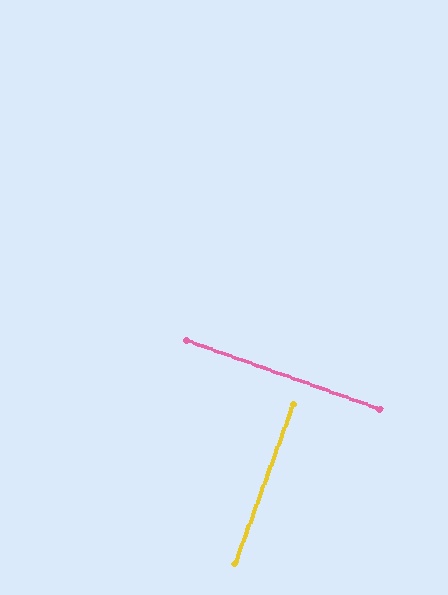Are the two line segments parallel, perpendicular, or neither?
Perpendicular — they meet at approximately 90°.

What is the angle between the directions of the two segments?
Approximately 90 degrees.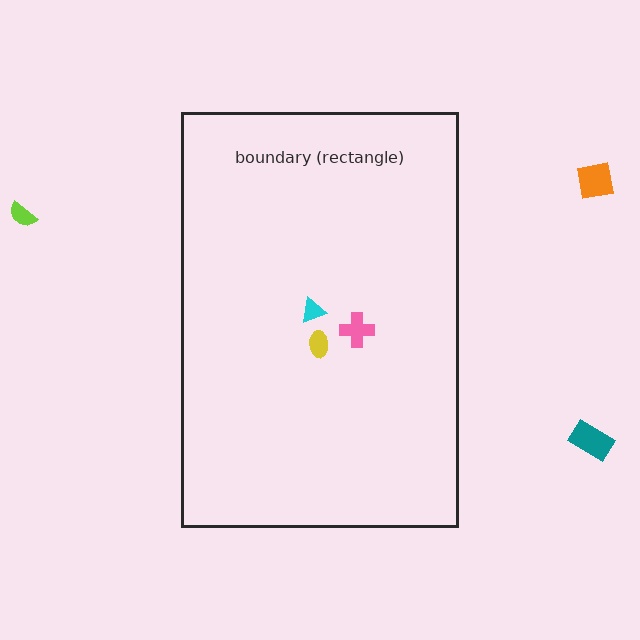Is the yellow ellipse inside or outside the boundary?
Inside.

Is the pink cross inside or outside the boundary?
Inside.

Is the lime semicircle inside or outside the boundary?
Outside.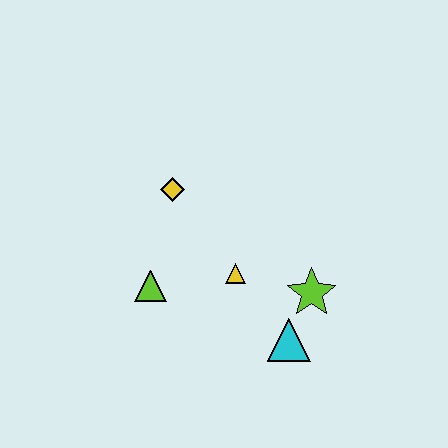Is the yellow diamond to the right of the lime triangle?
Yes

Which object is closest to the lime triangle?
The yellow triangle is closest to the lime triangle.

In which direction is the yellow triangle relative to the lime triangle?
The yellow triangle is to the right of the lime triangle.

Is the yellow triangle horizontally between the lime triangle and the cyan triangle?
Yes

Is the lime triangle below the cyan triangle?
No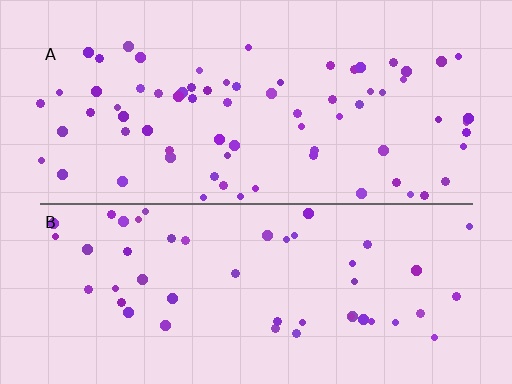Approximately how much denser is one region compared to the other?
Approximately 1.5× — region A over region B.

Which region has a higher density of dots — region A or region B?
A (the top).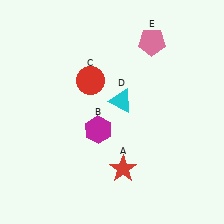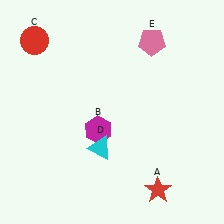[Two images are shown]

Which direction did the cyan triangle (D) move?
The cyan triangle (D) moved down.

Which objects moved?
The objects that moved are: the red star (A), the red circle (C), the cyan triangle (D).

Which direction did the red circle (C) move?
The red circle (C) moved left.